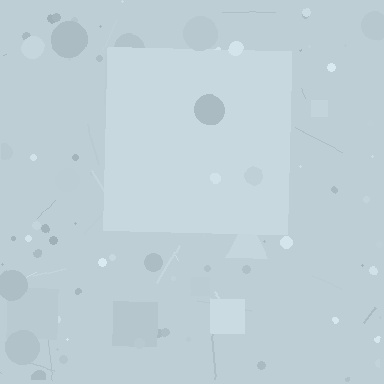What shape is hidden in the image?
A square is hidden in the image.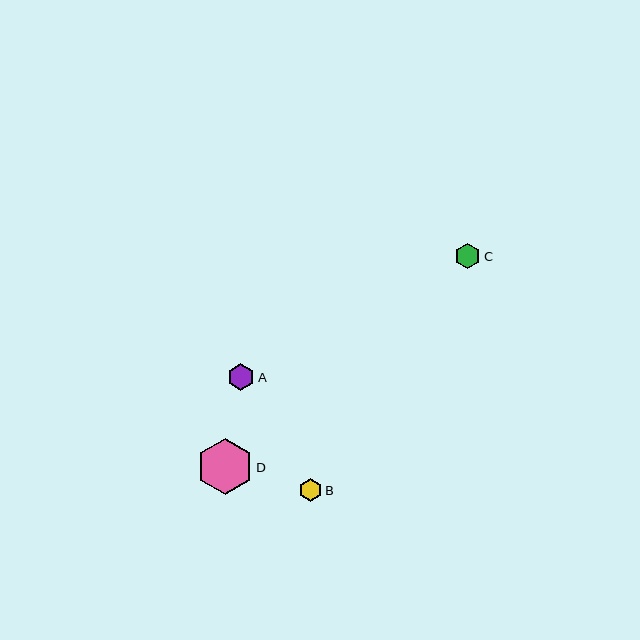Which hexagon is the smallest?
Hexagon B is the smallest with a size of approximately 23 pixels.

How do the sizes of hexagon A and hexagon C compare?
Hexagon A and hexagon C are approximately the same size.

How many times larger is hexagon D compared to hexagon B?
Hexagon D is approximately 2.4 times the size of hexagon B.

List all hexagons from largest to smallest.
From largest to smallest: D, A, C, B.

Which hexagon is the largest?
Hexagon D is the largest with a size of approximately 56 pixels.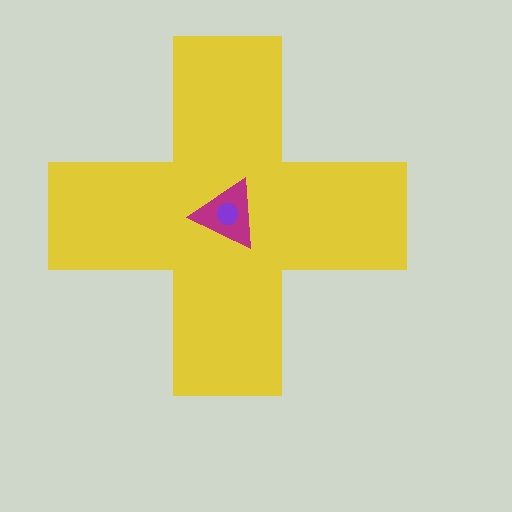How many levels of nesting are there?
3.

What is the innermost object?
The purple circle.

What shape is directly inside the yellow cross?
The magenta triangle.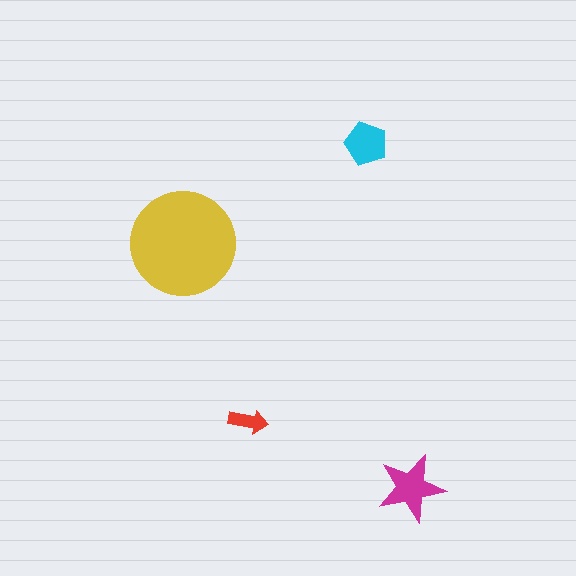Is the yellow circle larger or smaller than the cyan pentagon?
Larger.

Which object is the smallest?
The red arrow.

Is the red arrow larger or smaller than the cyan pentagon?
Smaller.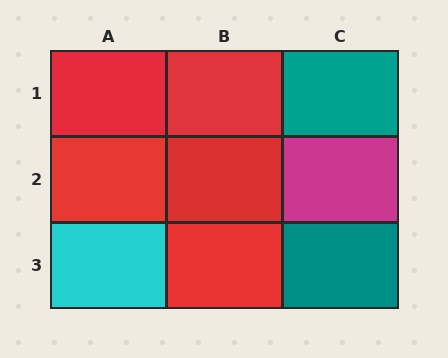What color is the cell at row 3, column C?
Teal.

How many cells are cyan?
1 cell is cyan.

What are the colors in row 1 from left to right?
Red, red, teal.